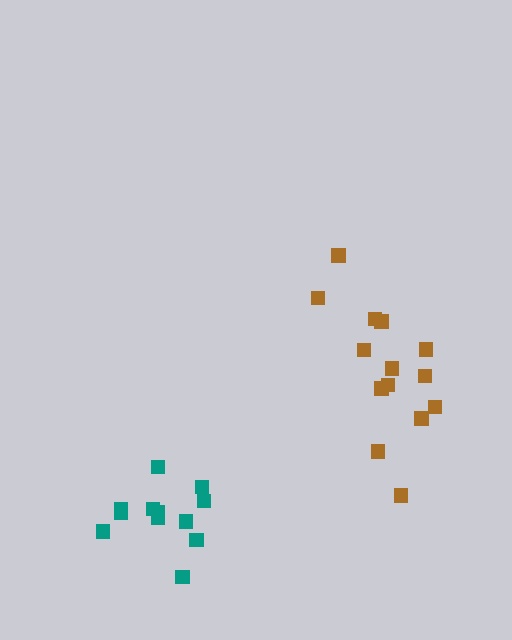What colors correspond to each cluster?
The clusters are colored: brown, teal.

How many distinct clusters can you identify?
There are 2 distinct clusters.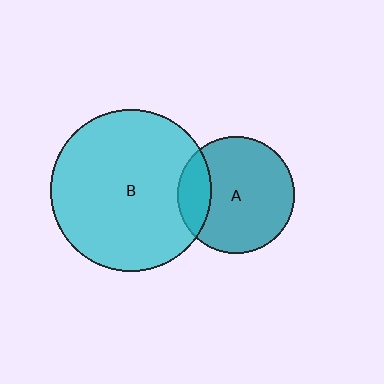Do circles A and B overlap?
Yes.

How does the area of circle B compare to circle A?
Approximately 1.9 times.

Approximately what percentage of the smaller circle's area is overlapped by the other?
Approximately 20%.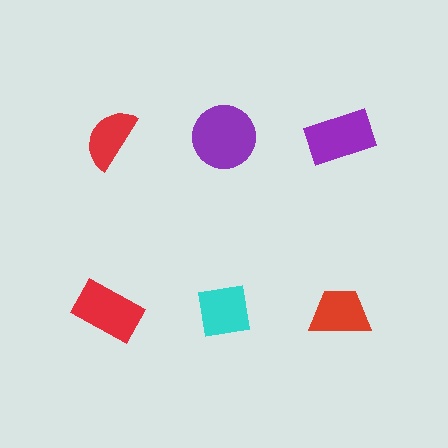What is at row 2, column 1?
A red rectangle.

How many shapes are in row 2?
3 shapes.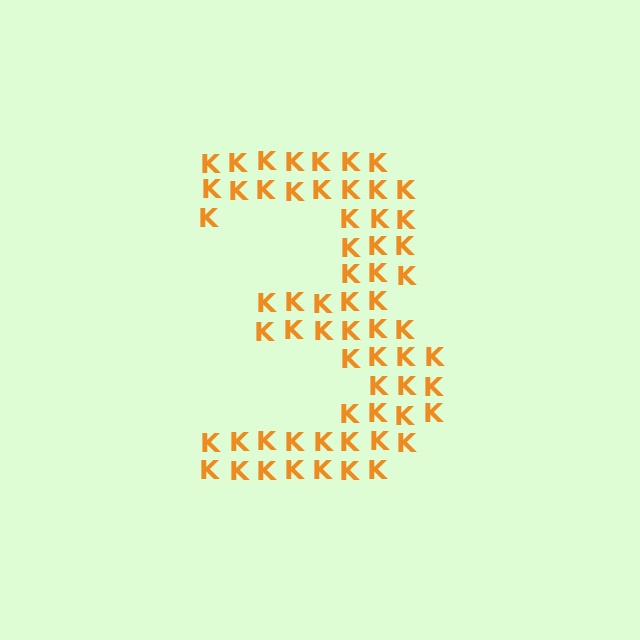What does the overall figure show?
The overall figure shows the digit 3.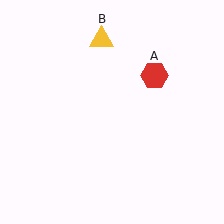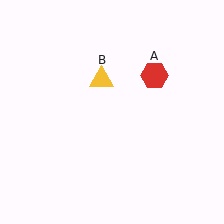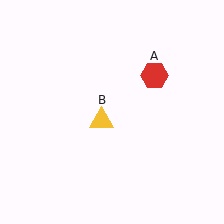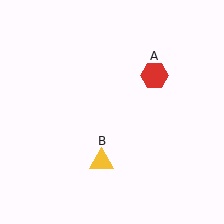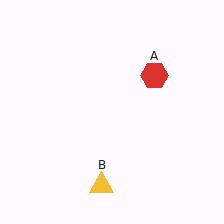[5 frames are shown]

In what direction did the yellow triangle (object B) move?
The yellow triangle (object B) moved down.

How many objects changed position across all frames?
1 object changed position: yellow triangle (object B).